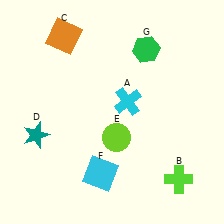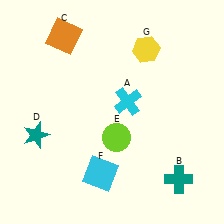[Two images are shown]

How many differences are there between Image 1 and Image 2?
There are 2 differences between the two images.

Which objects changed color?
B changed from lime to teal. G changed from green to yellow.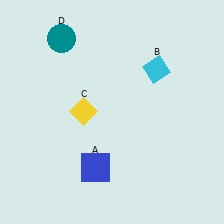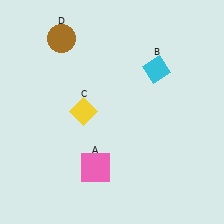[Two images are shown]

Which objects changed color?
A changed from blue to pink. D changed from teal to brown.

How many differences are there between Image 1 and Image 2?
There are 2 differences between the two images.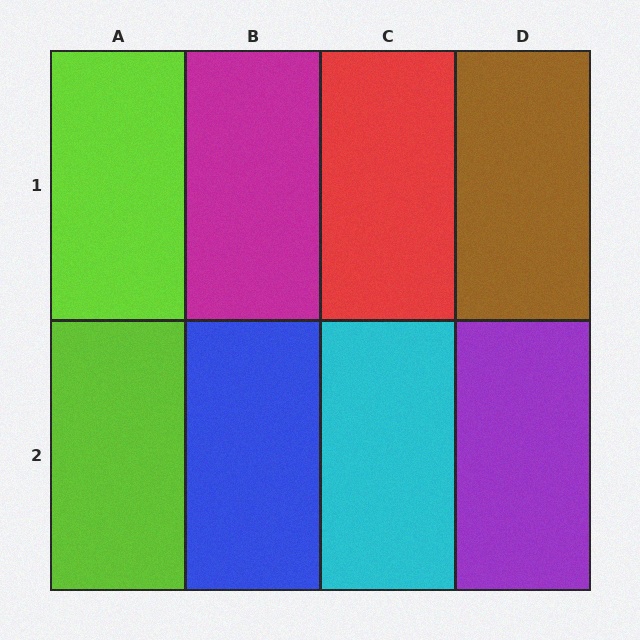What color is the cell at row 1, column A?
Lime.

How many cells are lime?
2 cells are lime.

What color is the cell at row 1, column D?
Brown.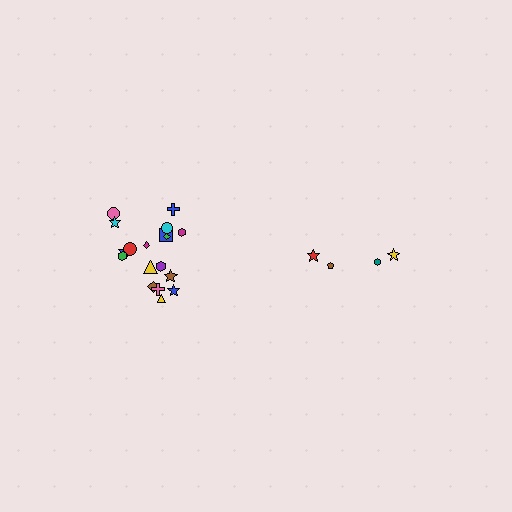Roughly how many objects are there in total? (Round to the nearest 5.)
Roughly 20 objects in total.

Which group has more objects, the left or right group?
The left group.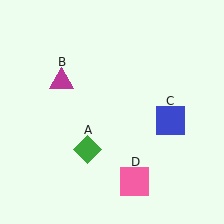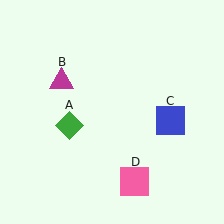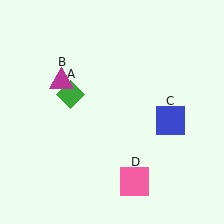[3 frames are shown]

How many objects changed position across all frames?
1 object changed position: green diamond (object A).